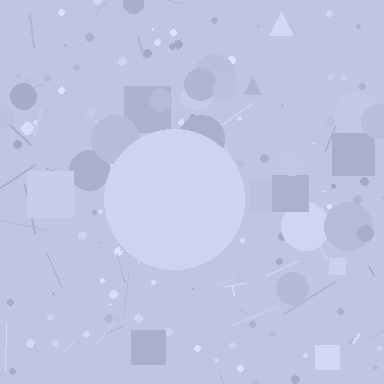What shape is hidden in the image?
A circle is hidden in the image.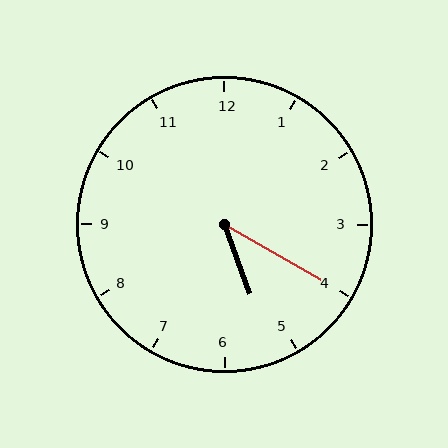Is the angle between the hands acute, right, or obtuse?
It is acute.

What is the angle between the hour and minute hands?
Approximately 40 degrees.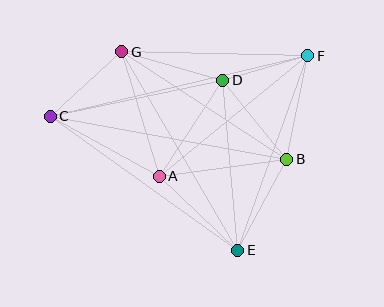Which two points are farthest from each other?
Points C and F are farthest from each other.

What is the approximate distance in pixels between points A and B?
The distance between A and B is approximately 129 pixels.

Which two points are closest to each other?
Points D and F are closest to each other.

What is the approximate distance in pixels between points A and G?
The distance between A and G is approximately 130 pixels.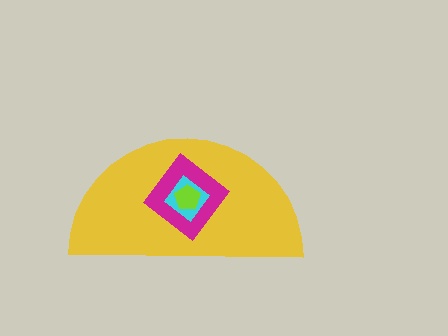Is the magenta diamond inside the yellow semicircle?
Yes.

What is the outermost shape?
The yellow semicircle.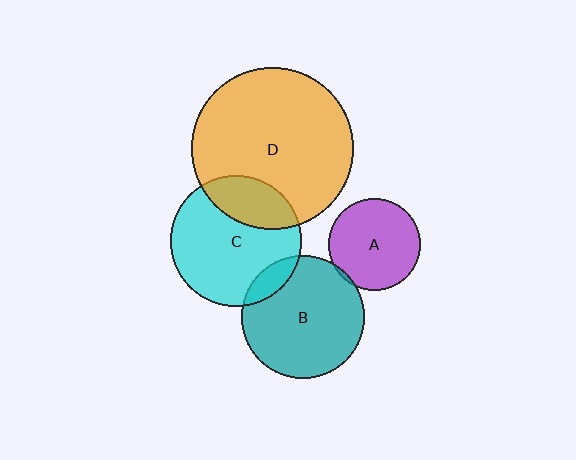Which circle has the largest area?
Circle D (orange).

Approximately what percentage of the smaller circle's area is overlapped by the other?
Approximately 5%.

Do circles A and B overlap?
Yes.